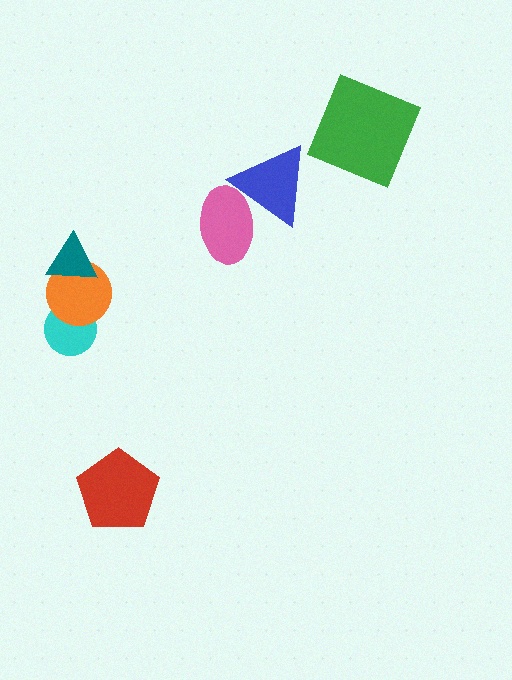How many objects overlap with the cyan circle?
1 object overlaps with the cyan circle.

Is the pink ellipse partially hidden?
Yes, it is partially covered by another shape.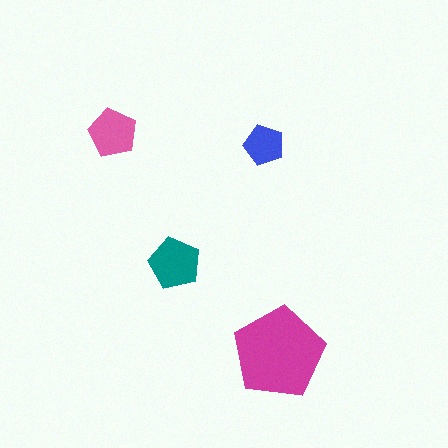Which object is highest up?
The pink pentagon is topmost.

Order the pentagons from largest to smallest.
the magenta one, the teal one, the pink one, the blue one.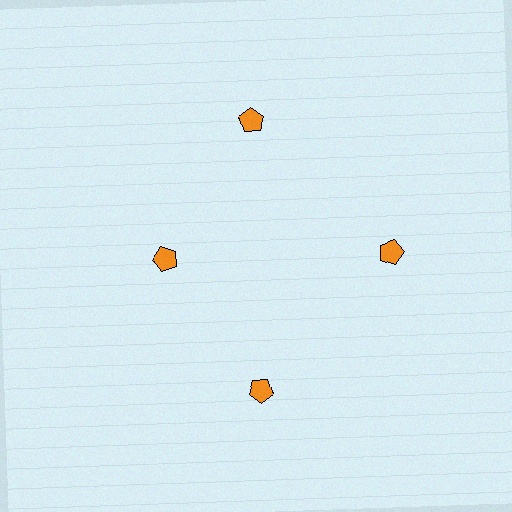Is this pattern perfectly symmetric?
No. The 4 orange pentagons are arranged in a ring, but one element near the 9 o'clock position is pulled inward toward the center, breaking the 4-fold rotational symmetry.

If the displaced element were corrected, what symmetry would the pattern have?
It would have 4-fold rotational symmetry — the pattern would map onto itself every 90 degrees.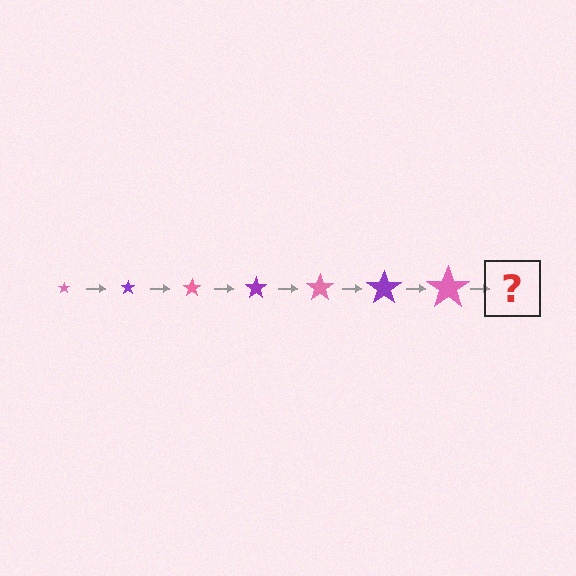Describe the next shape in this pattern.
It should be a purple star, larger than the previous one.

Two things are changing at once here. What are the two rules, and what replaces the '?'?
The two rules are that the star grows larger each step and the color cycles through pink and purple. The '?' should be a purple star, larger than the previous one.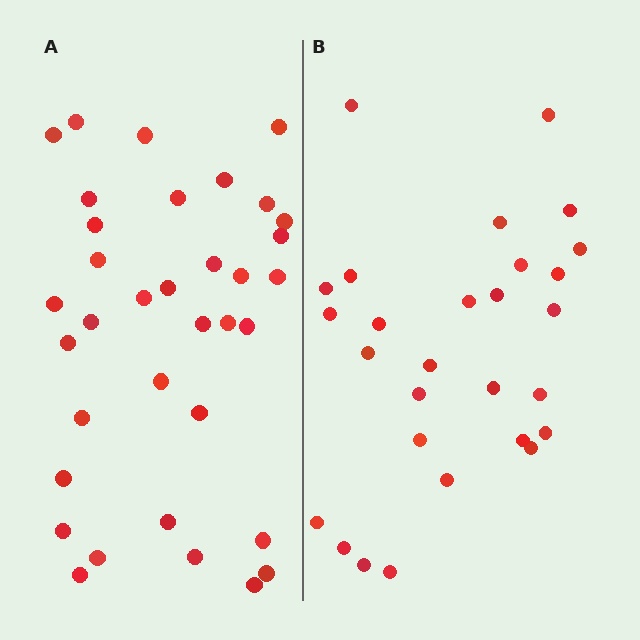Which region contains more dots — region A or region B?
Region A (the left region) has more dots.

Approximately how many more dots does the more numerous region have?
Region A has roughly 8 or so more dots than region B.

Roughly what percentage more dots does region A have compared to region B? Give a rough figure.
About 25% more.